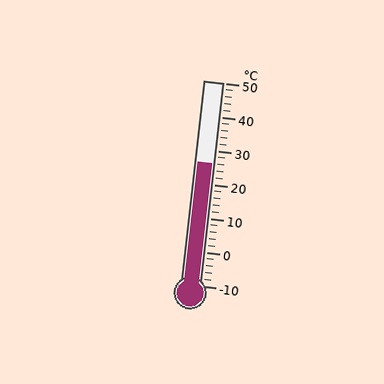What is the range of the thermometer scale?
The thermometer scale ranges from -10°C to 50°C.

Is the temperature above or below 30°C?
The temperature is below 30°C.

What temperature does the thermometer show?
The thermometer shows approximately 26°C.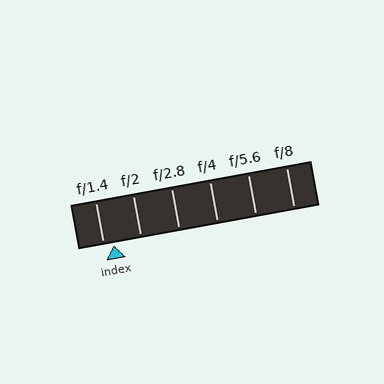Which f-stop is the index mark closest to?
The index mark is closest to f/1.4.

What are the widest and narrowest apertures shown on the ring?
The widest aperture shown is f/1.4 and the narrowest is f/8.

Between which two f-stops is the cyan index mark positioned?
The index mark is between f/1.4 and f/2.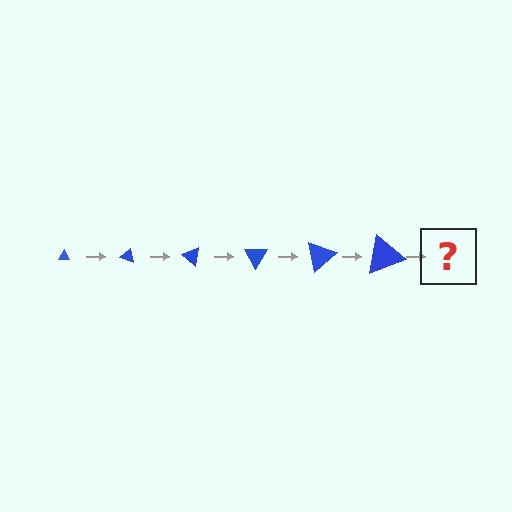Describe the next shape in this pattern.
It should be a triangle, larger than the previous one and rotated 120 degrees from the start.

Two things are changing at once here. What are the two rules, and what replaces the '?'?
The two rules are that the triangle grows larger each step and it rotates 20 degrees each step. The '?' should be a triangle, larger than the previous one and rotated 120 degrees from the start.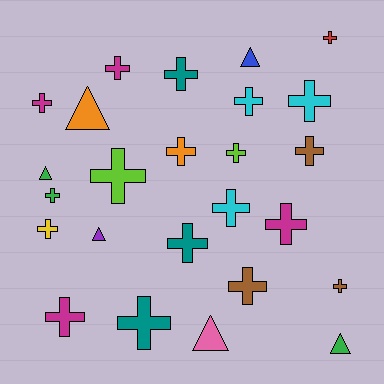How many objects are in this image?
There are 25 objects.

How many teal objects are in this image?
There are 3 teal objects.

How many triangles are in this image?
There are 6 triangles.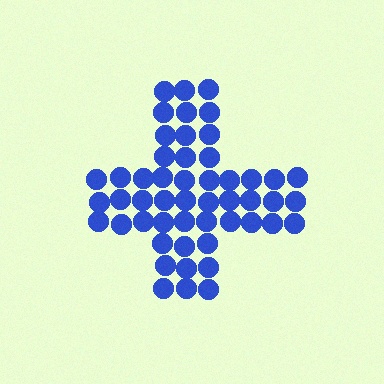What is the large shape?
The large shape is a cross.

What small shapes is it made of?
It is made of small circles.